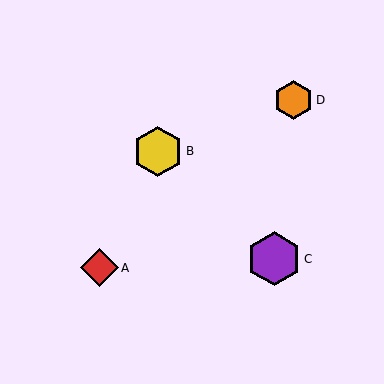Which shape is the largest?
The purple hexagon (labeled C) is the largest.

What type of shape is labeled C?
Shape C is a purple hexagon.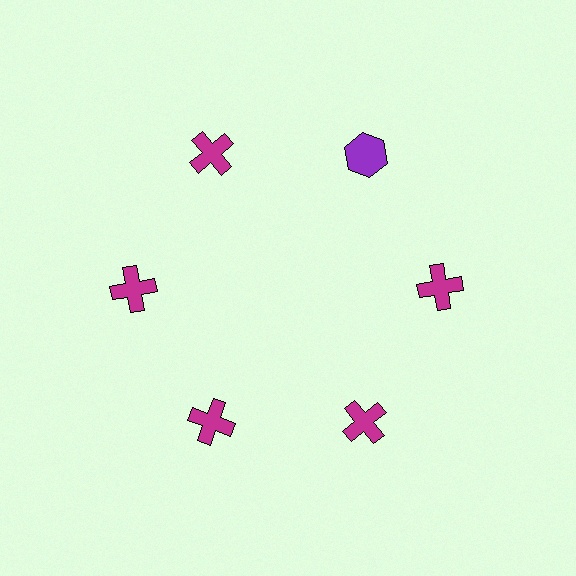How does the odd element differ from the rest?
It differs in both color (purple instead of magenta) and shape (hexagon instead of cross).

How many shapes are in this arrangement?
There are 6 shapes arranged in a ring pattern.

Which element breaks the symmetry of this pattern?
The purple hexagon at roughly the 1 o'clock position breaks the symmetry. All other shapes are magenta crosses.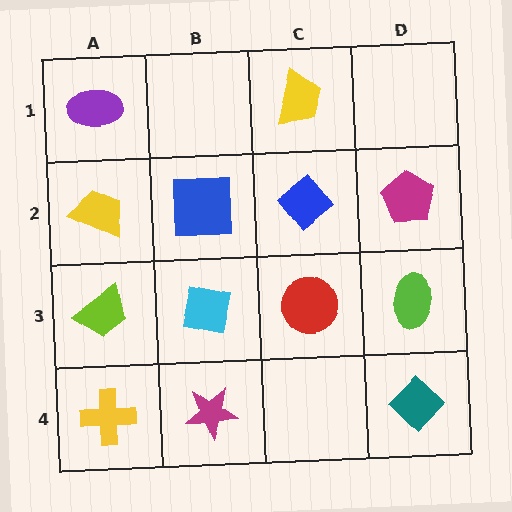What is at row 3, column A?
A lime trapezoid.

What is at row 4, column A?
A yellow cross.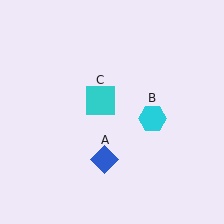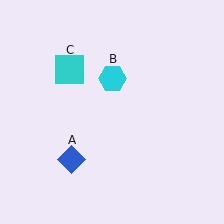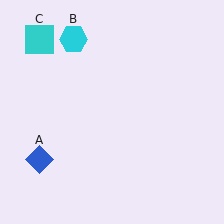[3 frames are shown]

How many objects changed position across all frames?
3 objects changed position: blue diamond (object A), cyan hexagon (object B), cyan square (object C).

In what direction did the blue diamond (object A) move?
The blue diamond (object A) moved left.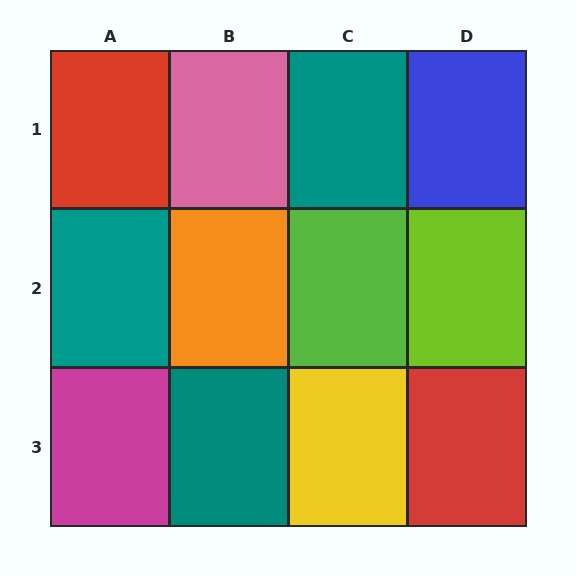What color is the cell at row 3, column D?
Red.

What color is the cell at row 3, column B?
Teal.